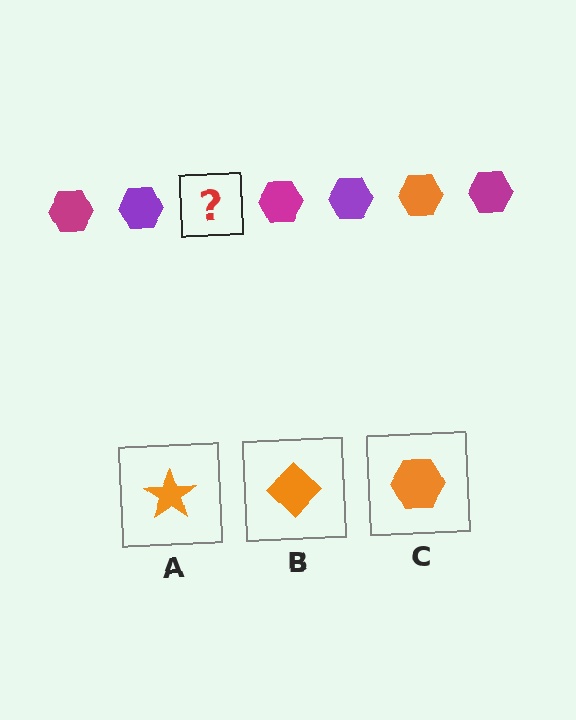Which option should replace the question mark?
Option C.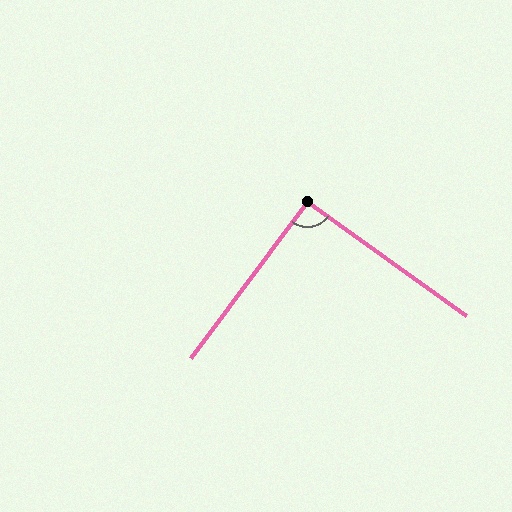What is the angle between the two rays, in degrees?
Approximately 91 degrees.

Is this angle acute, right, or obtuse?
It is approximately a right angle.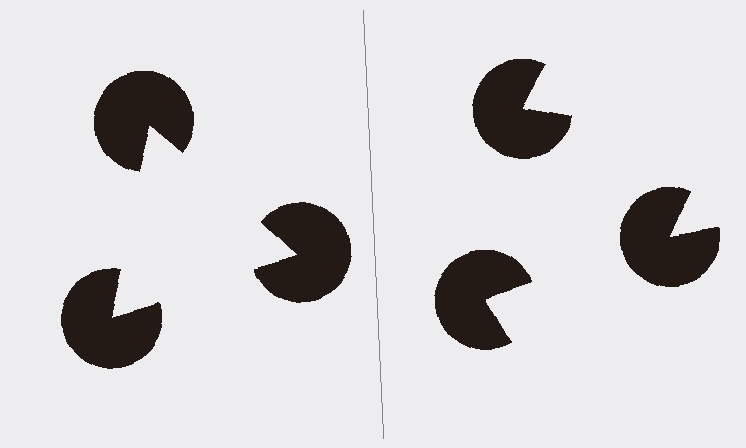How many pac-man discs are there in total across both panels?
6 — 3 on each side.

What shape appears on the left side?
An illusory triangle.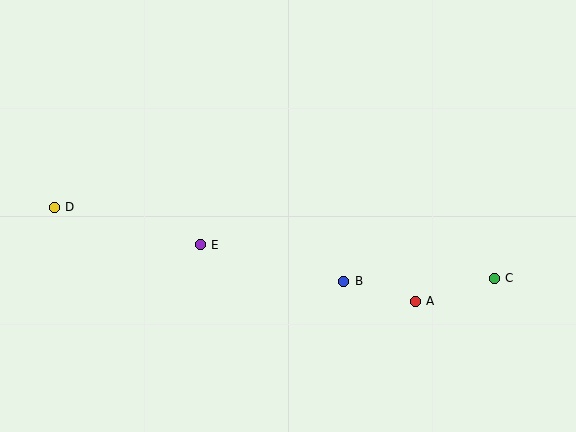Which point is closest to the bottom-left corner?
Point D is closest to the bottom-left corner.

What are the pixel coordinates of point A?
Point A is at (415, 301).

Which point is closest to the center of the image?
Point B at (344, 281) is closest to the center.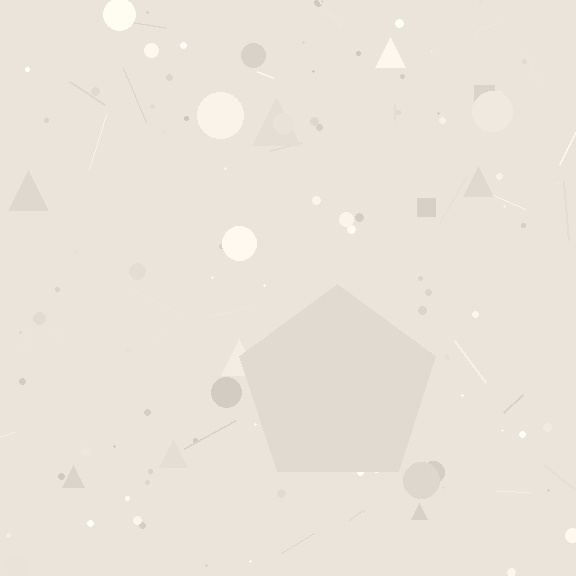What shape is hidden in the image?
A pentagon is hidden in the image.